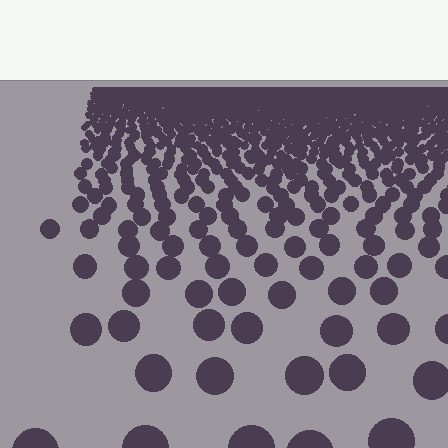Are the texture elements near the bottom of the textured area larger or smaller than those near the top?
Larger. Near the bottom, elements are closer to the viewer and appear at a bigger on-screen size.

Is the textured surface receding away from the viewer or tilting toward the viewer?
The surface is receding away from the viewer. Texture elements get smaller and denser toward the top.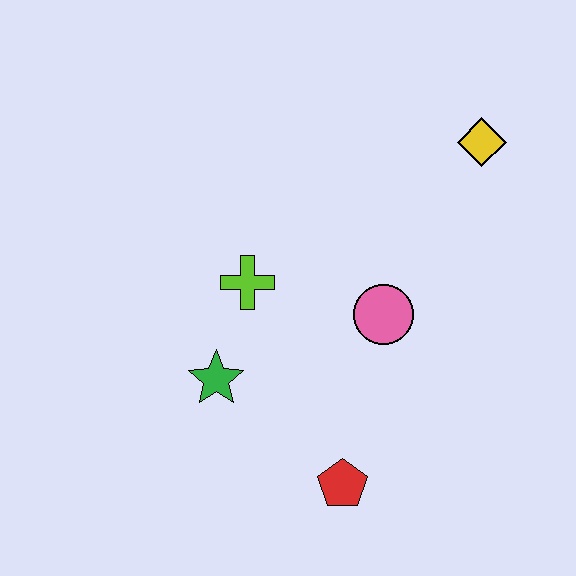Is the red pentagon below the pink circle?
Yes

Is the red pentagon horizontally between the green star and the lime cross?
No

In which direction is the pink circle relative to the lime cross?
The pink circle is to the right of the lime cross.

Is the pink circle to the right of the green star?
Yes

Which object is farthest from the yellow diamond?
The red pentagon is farthest from the yellow diamond.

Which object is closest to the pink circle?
The lime cross is closest to the pink circle.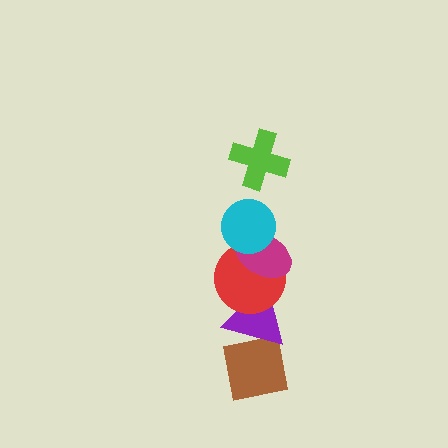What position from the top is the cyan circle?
The cyan circle is 2nd from the top.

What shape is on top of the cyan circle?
The lime cross is on top of the cyan circle.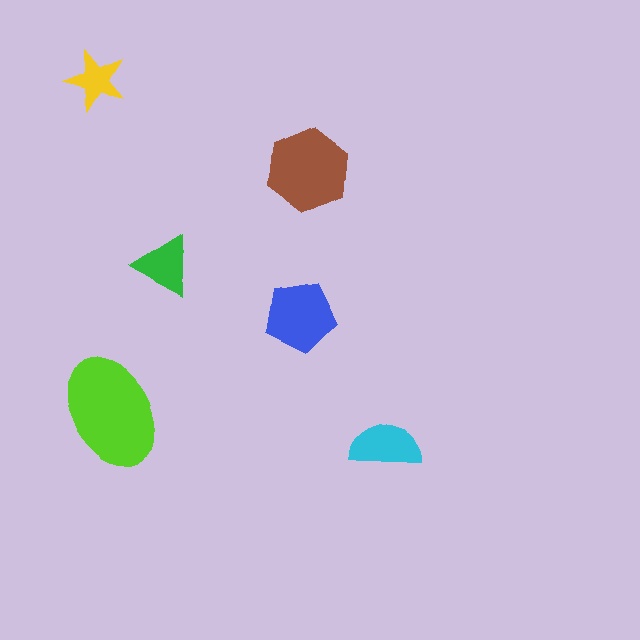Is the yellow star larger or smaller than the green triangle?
Smaller.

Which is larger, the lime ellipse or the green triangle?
The lime ellipse.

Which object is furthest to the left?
The yellow star is leftmost.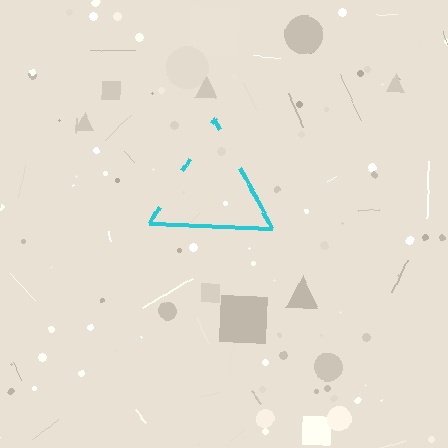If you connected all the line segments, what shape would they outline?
They would outline a triangle.